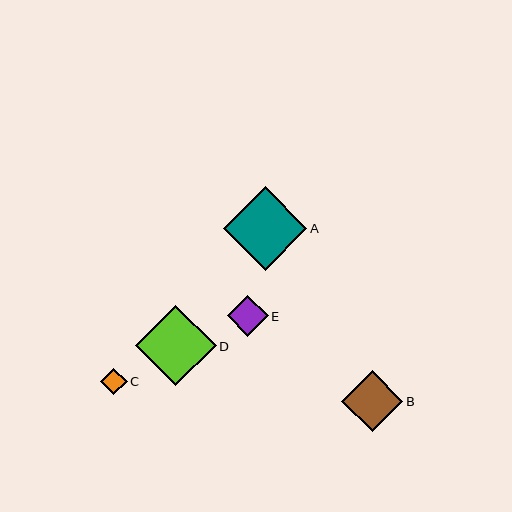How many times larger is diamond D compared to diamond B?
Diamond D is approximately 1.3 times the size of diamond B.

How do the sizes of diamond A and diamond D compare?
Diamond A and diamond D are approximately the same size.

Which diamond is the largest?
Diamond A is the largest with a size of approximately 83 pixels.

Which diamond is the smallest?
Diamond C is the smallest with a size of approximately 27 pixels.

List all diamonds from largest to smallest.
From largest to smallest: A, D, B, E, C.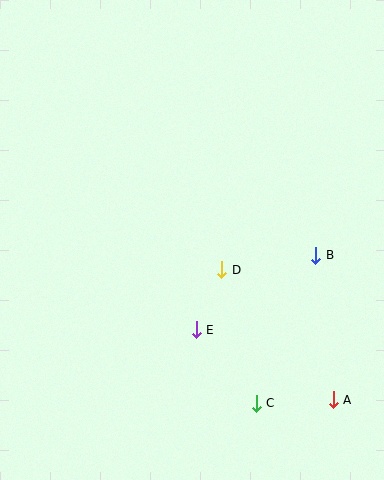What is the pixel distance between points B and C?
The distance between B and C is 160 pixels.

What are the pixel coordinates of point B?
Point B is at (316, 255).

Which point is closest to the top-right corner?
Point B is closest to the top-right corner.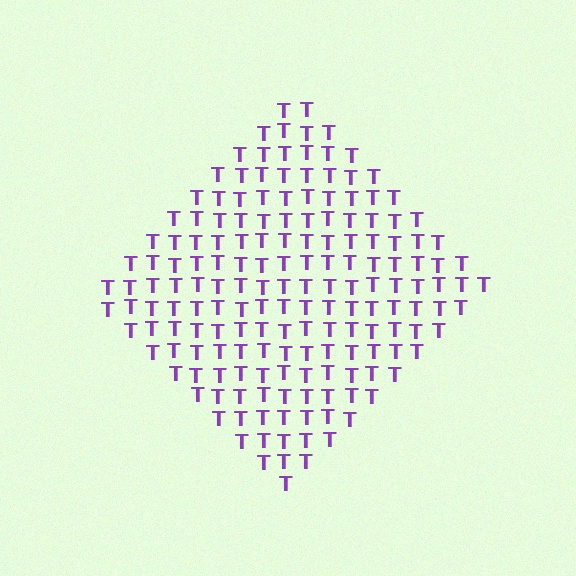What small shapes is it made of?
It is made of small letter T's.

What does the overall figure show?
The overall figure shows a diamond.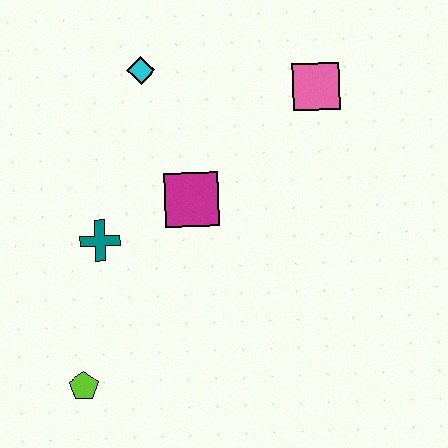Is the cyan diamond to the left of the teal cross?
No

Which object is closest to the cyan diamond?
The magenta square is closest to the cyan diamond.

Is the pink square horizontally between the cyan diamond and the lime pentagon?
No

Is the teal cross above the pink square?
No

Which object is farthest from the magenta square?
The lime pentagon is farthest from the magenta square.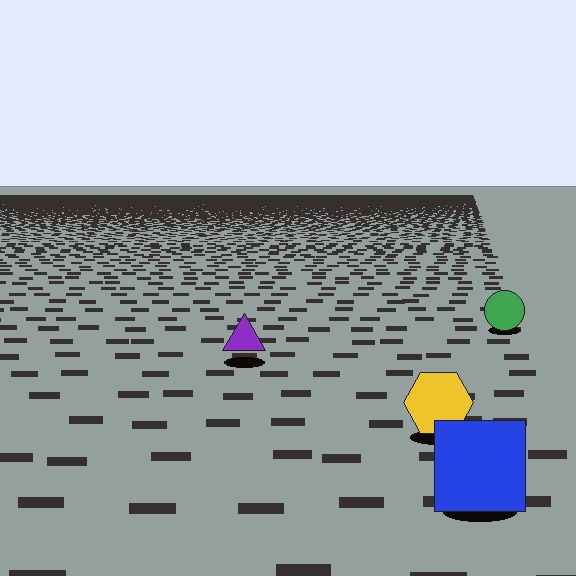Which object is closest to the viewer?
The blue square is closest. The texture marks near it are larger and more spread out.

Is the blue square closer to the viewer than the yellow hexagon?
Yes. The blue square is closer — you can tell from the texture gradient: the ground texture is coarser near it.